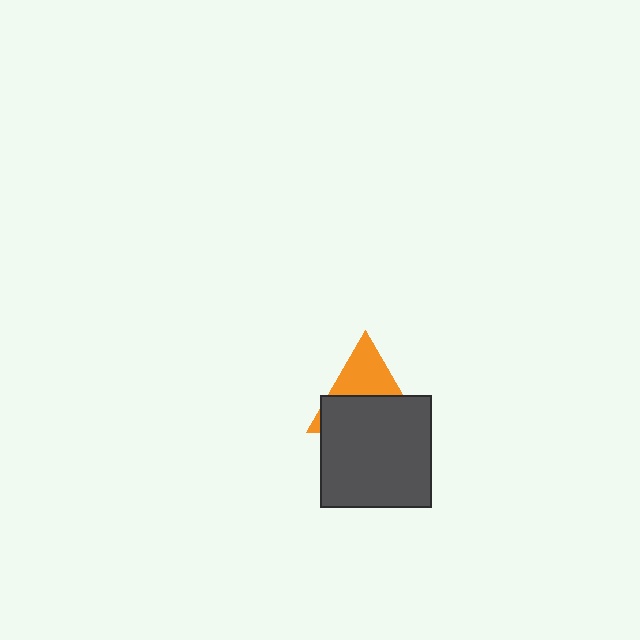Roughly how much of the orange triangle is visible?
A small part of it is visible (roughly 43%).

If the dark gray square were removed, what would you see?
You would see the complete orange triangle.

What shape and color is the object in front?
The object in front is a dark gray square.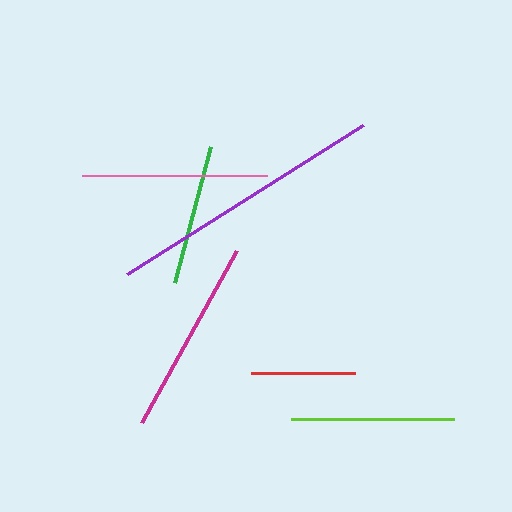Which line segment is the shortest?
The red line is the shortest at approximately 104 pixels.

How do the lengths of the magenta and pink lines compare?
The magenta and pink lines are approximately the same length.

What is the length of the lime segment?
The lime segment is approximately 163 pixels long.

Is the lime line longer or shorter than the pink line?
The pink line is longer than the lime line.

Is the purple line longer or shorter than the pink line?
The purple line is longer than the pink line.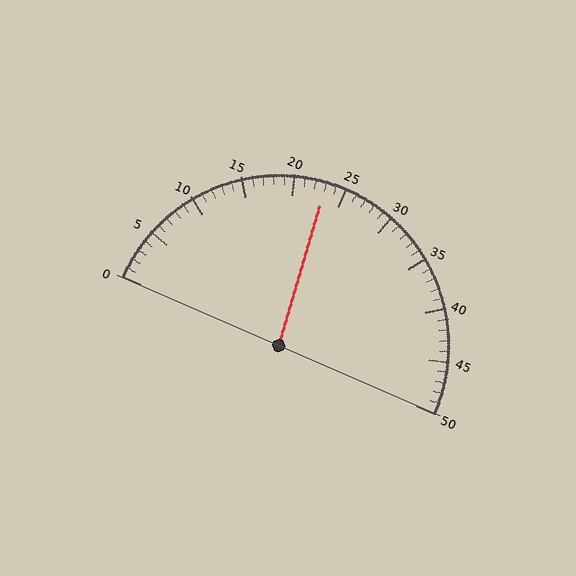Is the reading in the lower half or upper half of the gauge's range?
The reading is in the lower half of the range (0 to 50).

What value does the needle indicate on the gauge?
The needle indicates approximately 23.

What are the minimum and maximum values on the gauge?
The gauge ranges from 0 to 50.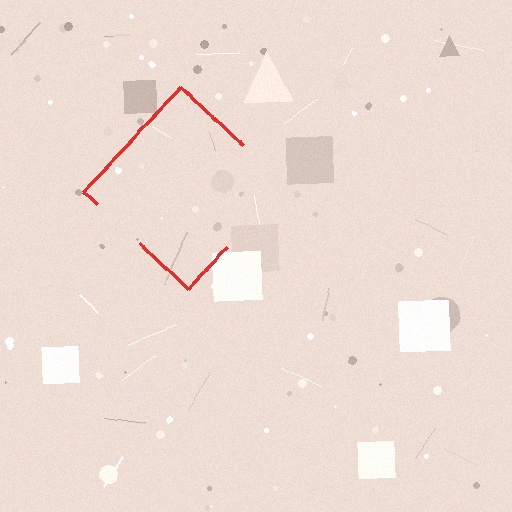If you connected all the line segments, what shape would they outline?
They would outline a diamond.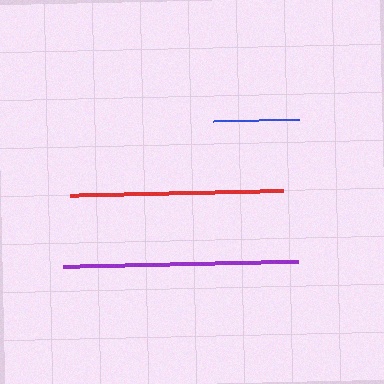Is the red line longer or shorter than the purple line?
The purple line is longer than the red line.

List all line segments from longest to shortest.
From longest to shortest: purple, red, blue.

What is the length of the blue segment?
The blue segment is approximately 86 pixels long.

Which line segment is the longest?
The purple line is the longest at approximately 235 pixels.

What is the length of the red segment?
The red segment is approximately 213 pixels long.